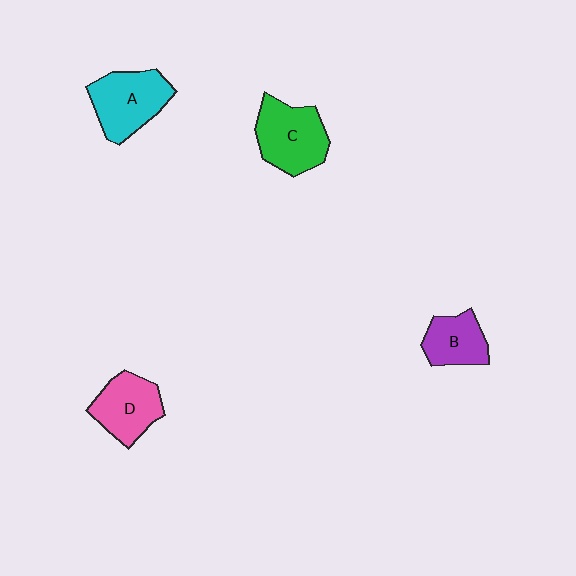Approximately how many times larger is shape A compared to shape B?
Approximately 1.5 times.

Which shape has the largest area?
Shape C (green).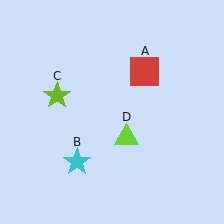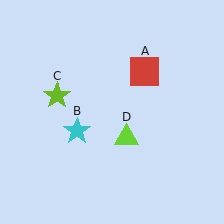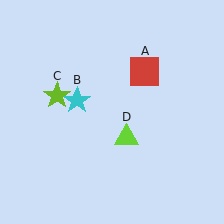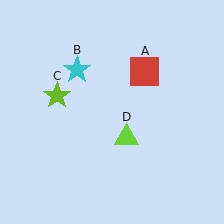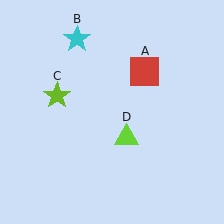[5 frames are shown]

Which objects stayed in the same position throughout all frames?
Red square (object A) and lime star (object C) and lime triangle (object D) remained stationary.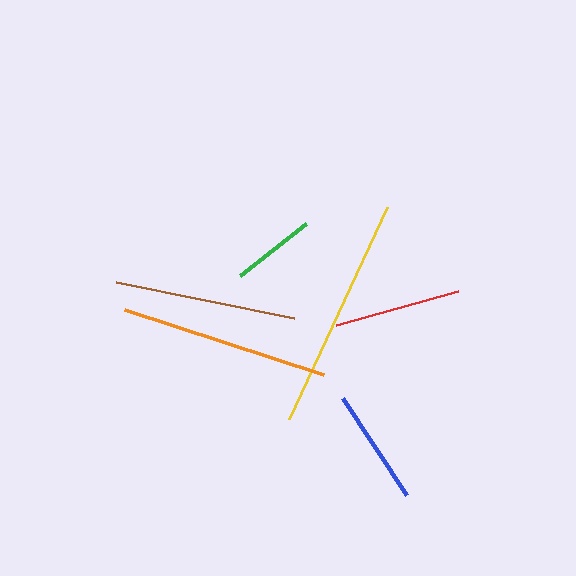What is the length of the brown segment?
The brown segment is approximately 181 pixels long.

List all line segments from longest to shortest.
From longest to shortest: yellow, orange, brown, red, blue, green.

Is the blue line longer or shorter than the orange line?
The orange line is longer than the blue line.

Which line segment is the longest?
The yellow line is the longest at approximately 234 pixels.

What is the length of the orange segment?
The orange segment is approximately 210 pixels long.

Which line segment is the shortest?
The green line is the shortest at approximately 83 pixels.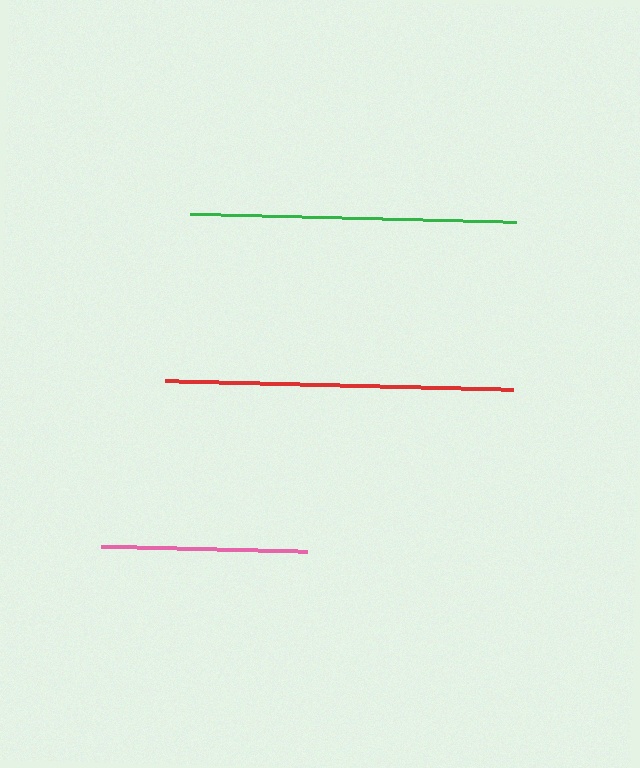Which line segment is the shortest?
The pink line is the shortest at approximately 206 pixels.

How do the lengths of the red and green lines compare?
The red and green lines are approximately the same length.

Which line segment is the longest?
The red line is the longest at approximately 348 pixels.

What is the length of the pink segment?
The pink segment is approximately 206 pixels long.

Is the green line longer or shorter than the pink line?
The green line is longer than the pink line.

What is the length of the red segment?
The red segment is approximately 348 pixels long.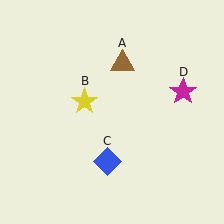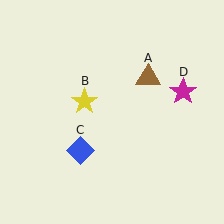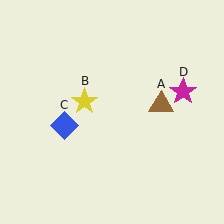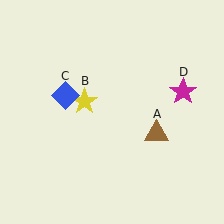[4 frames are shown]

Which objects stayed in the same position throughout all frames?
Yellow star (object B) and magenta star (object D) remained stationary.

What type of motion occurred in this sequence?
The brown triangle (object A), blue diamond (object C) rotated clockwise around the center of the scene.